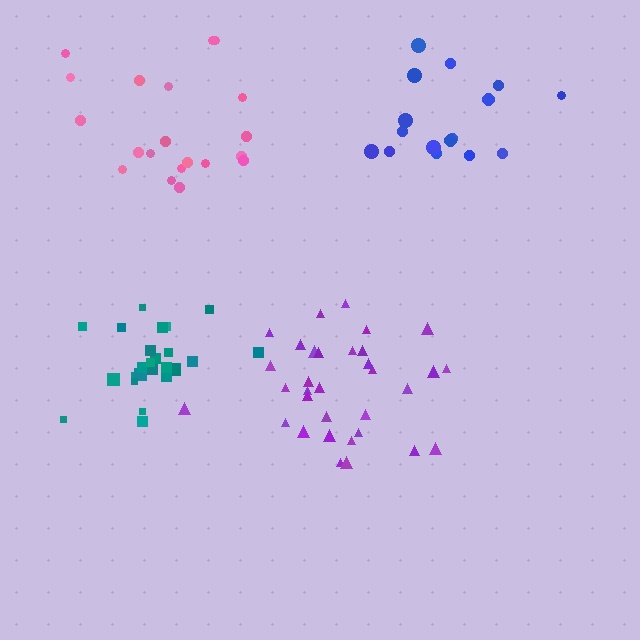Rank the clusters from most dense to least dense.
teal, purple, blue, pink.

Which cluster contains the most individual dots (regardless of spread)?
Purple (33).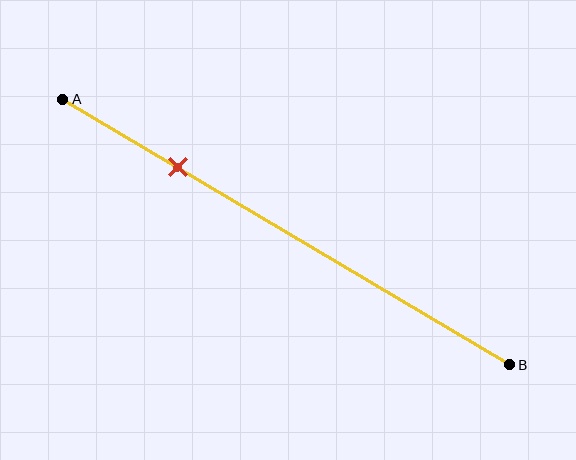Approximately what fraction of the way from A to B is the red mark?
The red mark is approximately 25% of the way from A to B.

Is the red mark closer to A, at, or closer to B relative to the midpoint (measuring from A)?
The red mark is closer to point A than the midpoint of segment AB.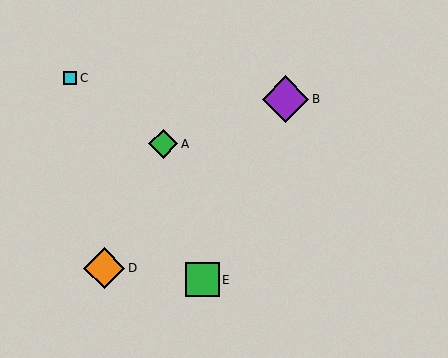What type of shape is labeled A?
Shape A is a green diamond.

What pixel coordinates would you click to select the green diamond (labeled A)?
Click at (163, 144) to select the green diamond A.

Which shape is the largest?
The purple diamond (labeled B) is the largest.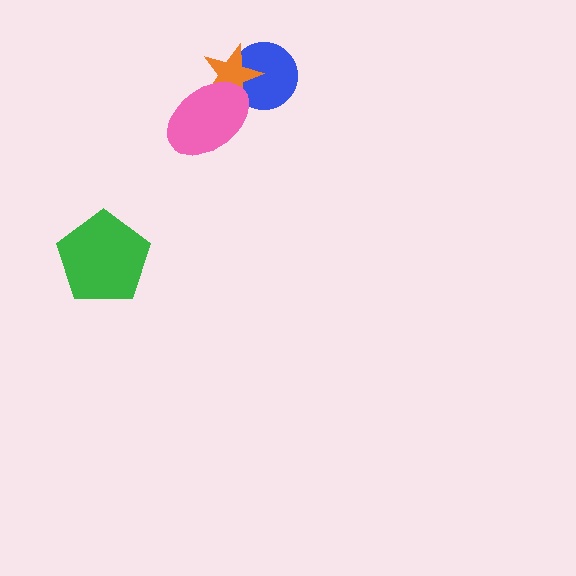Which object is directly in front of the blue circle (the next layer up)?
The orange star is directly in front of the blue circle.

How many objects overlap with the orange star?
2 objects overlap with the orange star.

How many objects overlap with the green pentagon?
0 objects overlap with the green pentagon.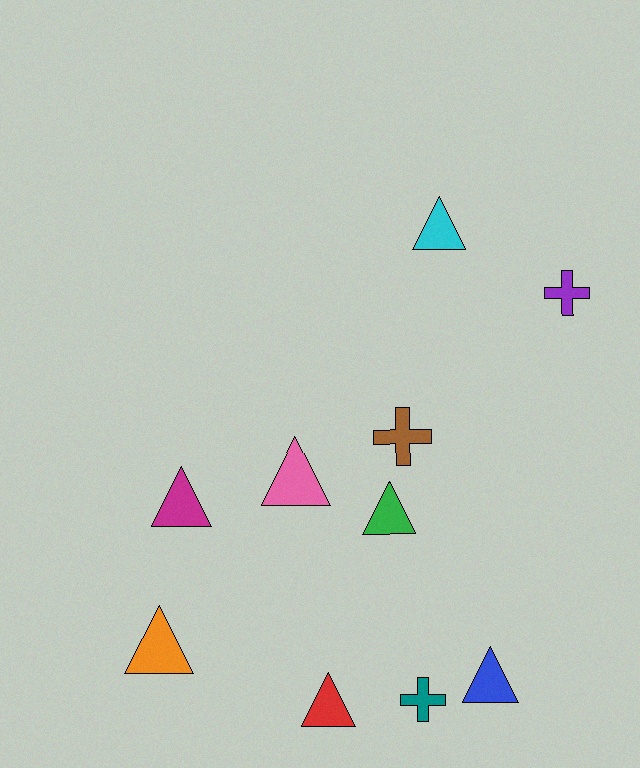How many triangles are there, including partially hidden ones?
There are 7 triangles.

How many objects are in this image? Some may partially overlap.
There are 10 objects.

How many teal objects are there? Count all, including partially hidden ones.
There is 1 teal object.